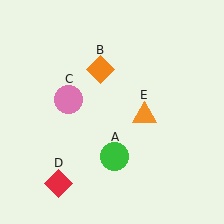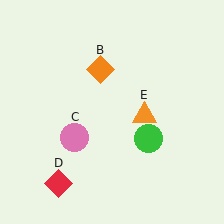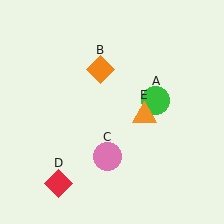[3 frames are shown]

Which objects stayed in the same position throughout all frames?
Orange diamond (object B) and red diamond (object D) and orange triangle (object E) remained stationary.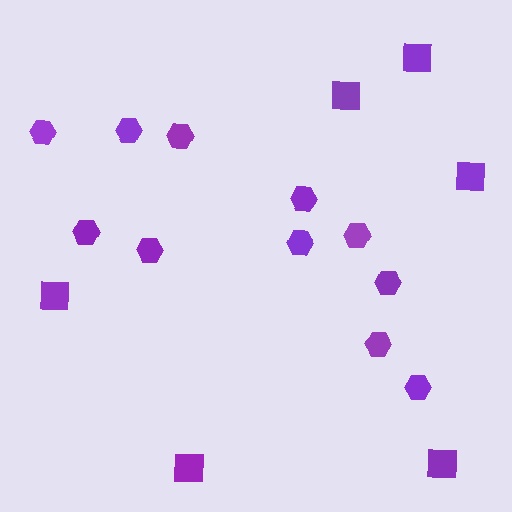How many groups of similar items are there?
There are 2 groups: one group of hexagons (11) and one group of squares (6).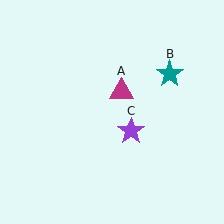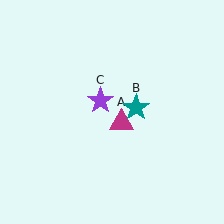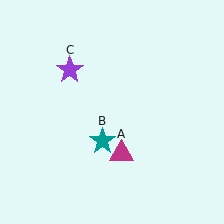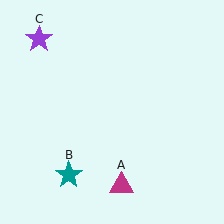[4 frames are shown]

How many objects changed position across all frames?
3 objects changed position: magenta triangle (object A), teal star (object B), purple star (object C).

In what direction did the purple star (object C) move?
The purple star (object C) moved up and to the left.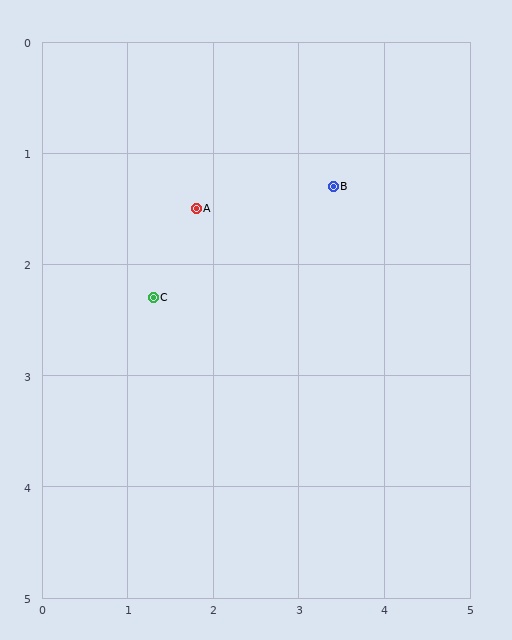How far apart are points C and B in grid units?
Points C and B are about 2.3 grid units apart.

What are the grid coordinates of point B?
Point B is at approximately (3.4, 1.3).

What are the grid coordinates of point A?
Point A is at approximately (1.8, 1.5).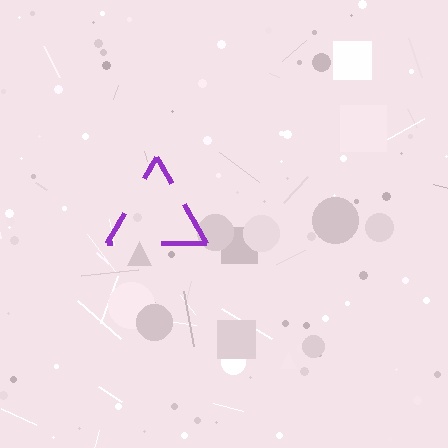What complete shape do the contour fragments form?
The contour fragments form a triangle.